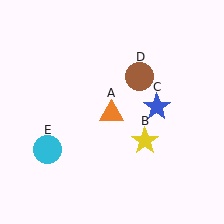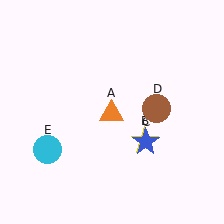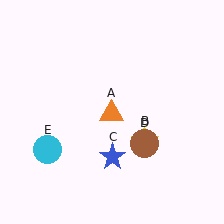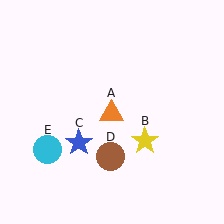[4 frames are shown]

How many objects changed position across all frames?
2 objects changed position: blue star (object C), brown circle (object D).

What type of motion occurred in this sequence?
The blue star (object C), brown circle (object D) rotated clockwise around the center of the scene.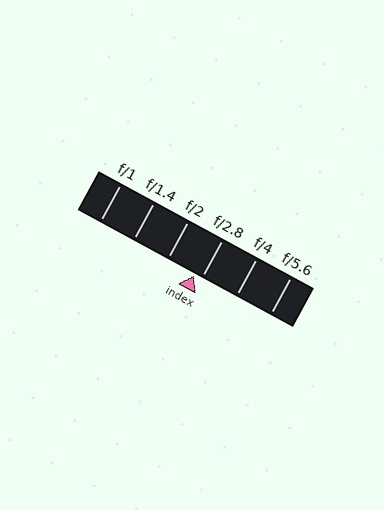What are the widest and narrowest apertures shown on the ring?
The widest aperture shown is f/1 and the narrowest is f/5.6.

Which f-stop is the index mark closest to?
The index mark is closest to f/2.8.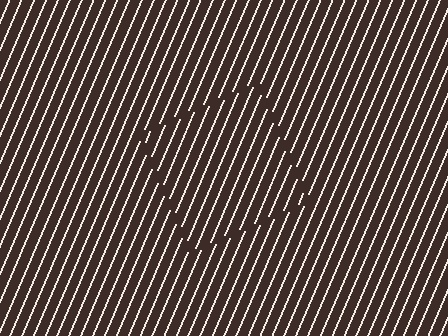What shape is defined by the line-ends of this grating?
An illusory square. The interior of the shape contains the same grating, shifted by half a period — the contour is defined by the phase discontinuity where line-ends from the inner and outer gratings abut.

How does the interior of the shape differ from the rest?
The interior of the shape contains the same grating, shifted by half a period — the contour is defined by the phase discontinuity where line-ends from the inner and outer gratings abut.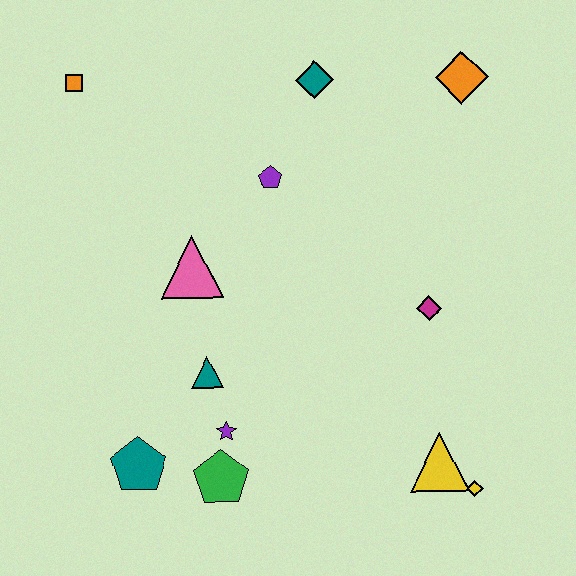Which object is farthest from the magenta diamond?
The orange square is farthest from the magenta diamond.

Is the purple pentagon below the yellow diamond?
No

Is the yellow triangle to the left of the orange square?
No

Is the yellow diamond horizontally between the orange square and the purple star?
No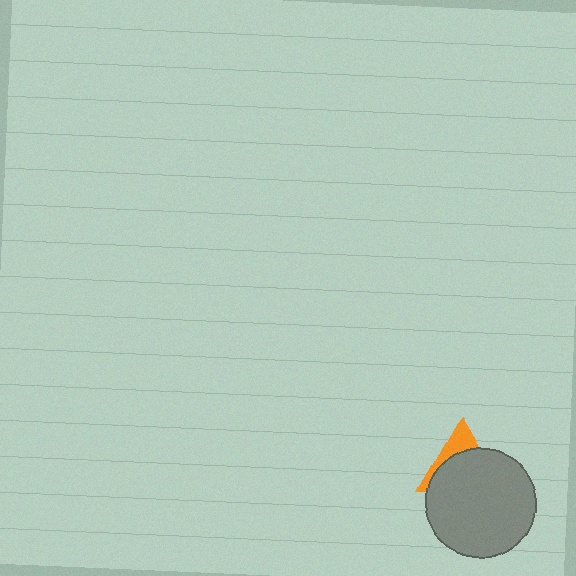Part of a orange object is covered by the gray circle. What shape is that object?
It is a triangle.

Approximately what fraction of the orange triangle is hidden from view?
Roughly 69% of the orange triangle is hidden behind the gray circle.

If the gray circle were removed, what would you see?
You would see the complete orange triangle.